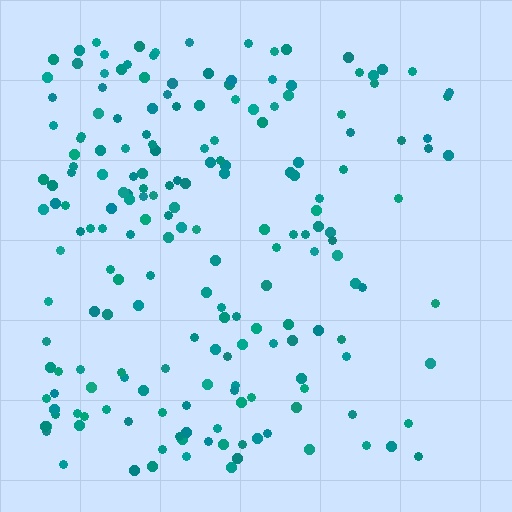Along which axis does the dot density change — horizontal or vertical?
Horizontal.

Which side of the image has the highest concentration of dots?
The left.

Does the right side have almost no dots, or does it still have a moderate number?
Still a moderate number, just noticeably fewer than the left.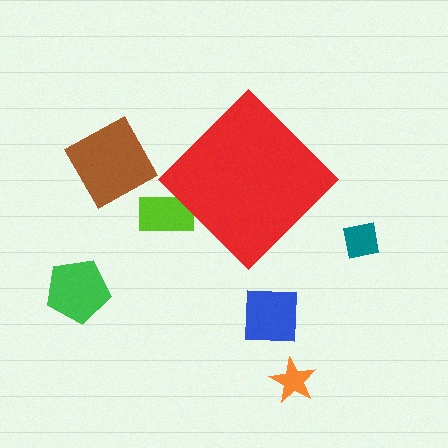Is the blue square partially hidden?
No, the blue square is fully visible.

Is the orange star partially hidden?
No, the orange star is fully visible.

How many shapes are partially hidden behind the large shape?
1 shape is partially hidden.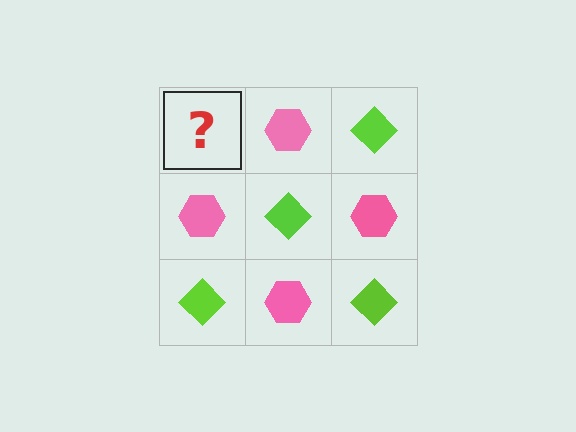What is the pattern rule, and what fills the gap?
The rule is that it alternates lime diamond and pink hexagon in a checkerboard pattern. The gap should be filled with a lime diamond.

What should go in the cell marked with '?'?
The missing cell should contain a lime diamond.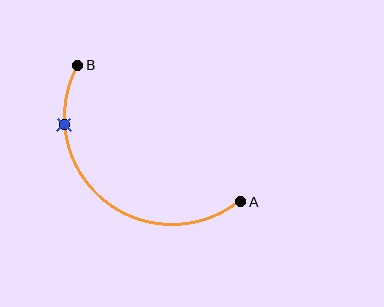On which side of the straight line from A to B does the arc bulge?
The arc bulges below and to the left of the straight line connecting A and B.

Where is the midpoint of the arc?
The arc midpoint is the point on the curve farthest from the straight line joining A and B. It sits below and to the left of that line.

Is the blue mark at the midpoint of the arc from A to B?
No. The blue mark lies on the arc but is closer to endpoint B. The arc midpoint would be at the point on the curve equidistant along the arc from both A and B.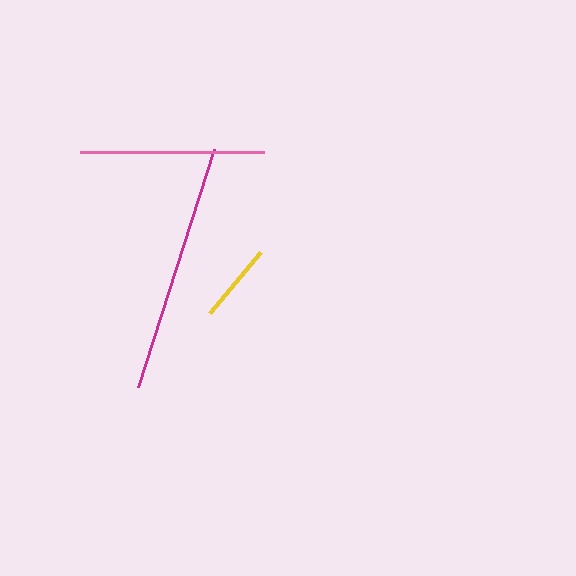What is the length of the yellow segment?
The yellow segment is approximately 80 pixels long.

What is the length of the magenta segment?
The magenta segment is approximately 250 pixels long.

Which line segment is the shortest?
The yellow line is the shortest at approximately 80 pixels.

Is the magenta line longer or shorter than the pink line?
The magenta line is longer than the pink line.